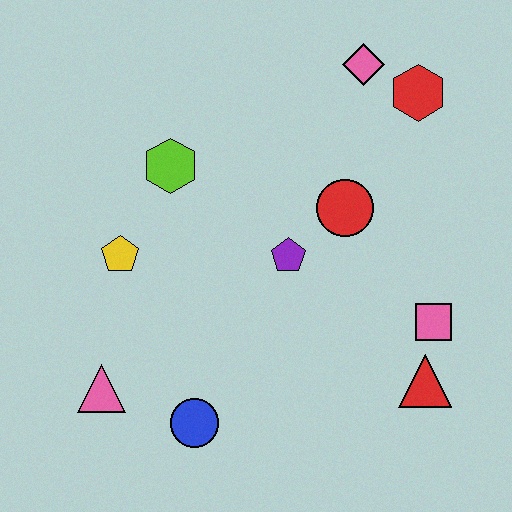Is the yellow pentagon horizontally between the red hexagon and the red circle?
No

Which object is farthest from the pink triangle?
The red hexagon is farthest from the pink triangle.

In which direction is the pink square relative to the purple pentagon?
The pink square is to the right of the purple pentagon.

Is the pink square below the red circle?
Yes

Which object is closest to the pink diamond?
The red hexagon is closest to the pink diamond.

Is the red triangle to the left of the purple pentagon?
No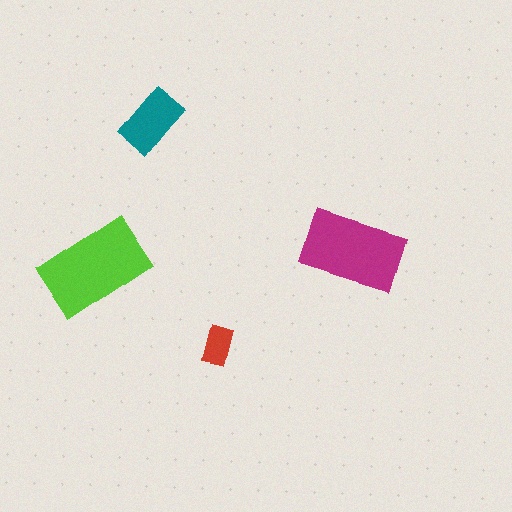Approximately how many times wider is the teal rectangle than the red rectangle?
About 1.5 times wider.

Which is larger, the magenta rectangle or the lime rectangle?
The lime one.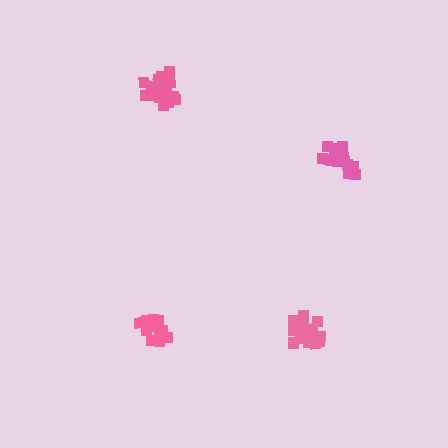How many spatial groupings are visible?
There are 4 spatial groupings.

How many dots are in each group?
Group 1: 20 dots, Group 2: 19 dots, Group 3: 14 dots, Group 4: 16 dots (69 total).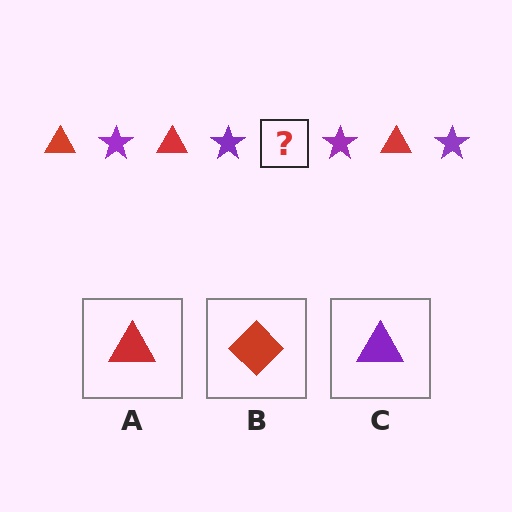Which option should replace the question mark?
Option A.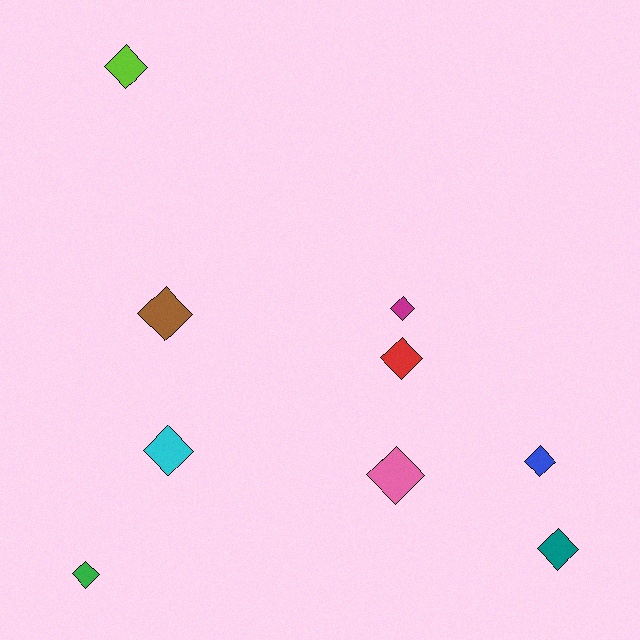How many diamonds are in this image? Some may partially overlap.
There are 9 diamonds.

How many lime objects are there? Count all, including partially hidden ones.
There is 1 lime object.